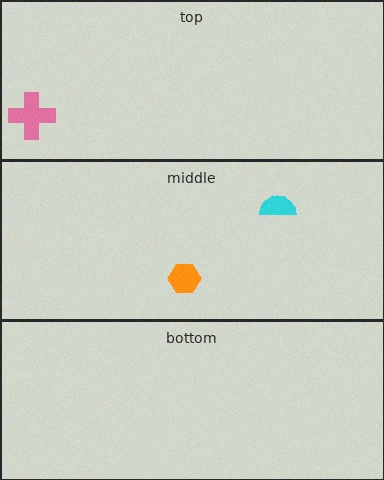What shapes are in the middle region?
The orange hexagon, the cyan semicircle.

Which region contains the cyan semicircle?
The middle region.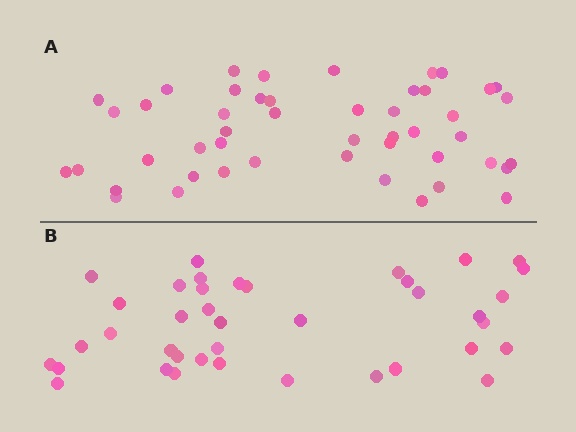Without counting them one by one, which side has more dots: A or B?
Region A (the top region) has more dots.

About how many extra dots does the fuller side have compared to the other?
Region A has roughly 8 or so more dots than region B.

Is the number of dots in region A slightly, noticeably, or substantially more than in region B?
Region A has only slightly more — the two regions are fairly close. The ratio is roughly 1.2 to 1.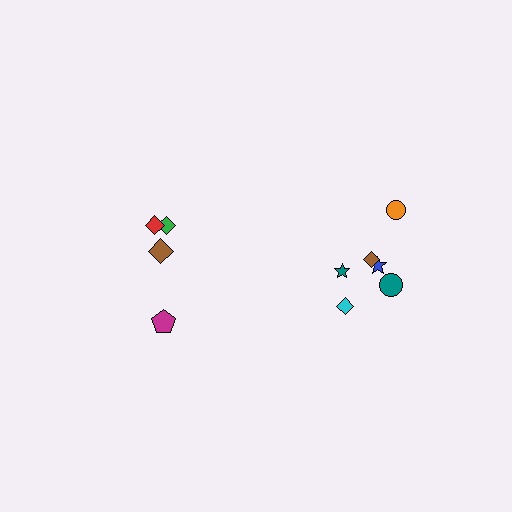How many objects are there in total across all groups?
There are 10 objects.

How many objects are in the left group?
There are 4 objects.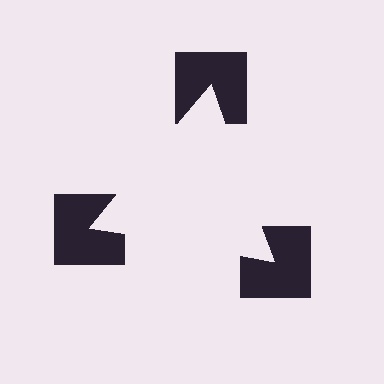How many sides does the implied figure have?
3 sides.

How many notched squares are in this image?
There are 3 — one at each vertex of the illusory triangle.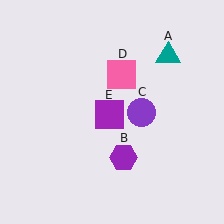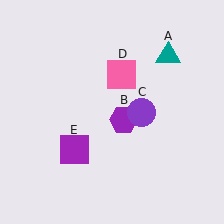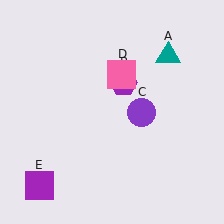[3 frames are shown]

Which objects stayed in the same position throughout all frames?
Teal triangle (object A) and purple circle (object C) and pink square (object D) remained stationary.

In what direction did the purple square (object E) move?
The purple square (object E) moved down and to the left.